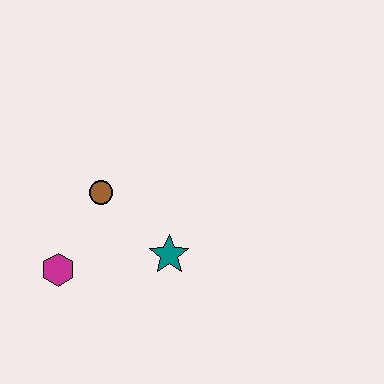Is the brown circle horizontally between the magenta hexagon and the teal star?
Yes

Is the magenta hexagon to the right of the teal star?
No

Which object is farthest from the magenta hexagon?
The teal star is farthest from the magenta hexagon.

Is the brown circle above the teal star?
Yes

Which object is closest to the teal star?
The brown circle is closest to the teal star.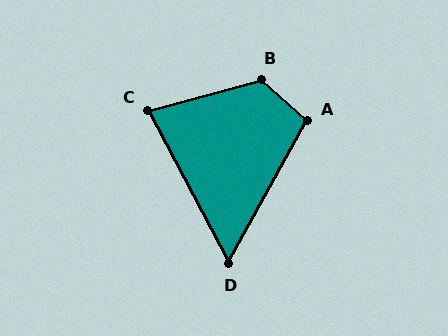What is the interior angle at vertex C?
Approximately 77 degrees (acute).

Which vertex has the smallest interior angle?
D, at approximately 57 degrees.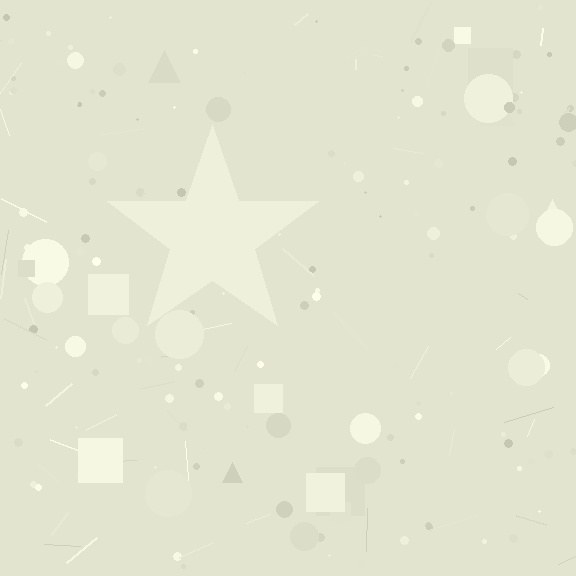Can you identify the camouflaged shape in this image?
The camouflaged shape is a star.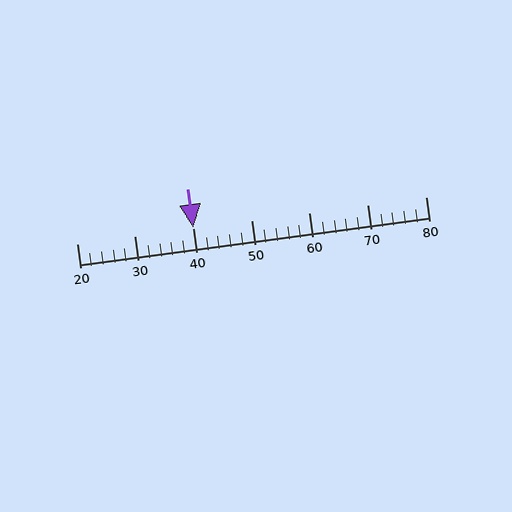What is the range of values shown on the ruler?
The ruler shows values from 20 to 80.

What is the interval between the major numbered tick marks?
The major tick marks are spaced 10 units apart.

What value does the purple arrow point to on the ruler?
The purple arrow points to approximately 40.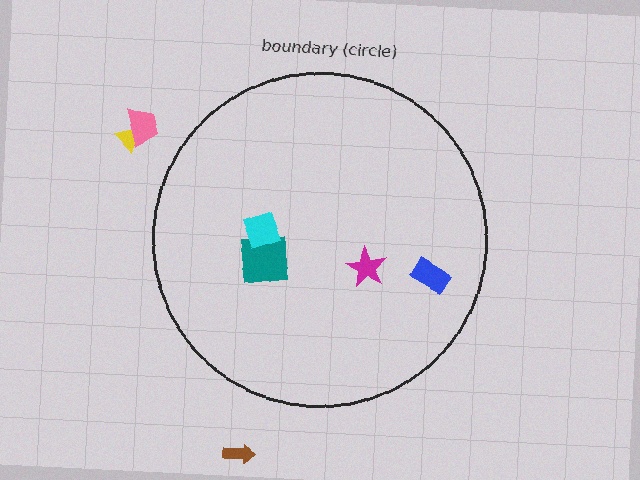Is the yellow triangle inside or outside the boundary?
Outside.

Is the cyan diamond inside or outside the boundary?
Inside.